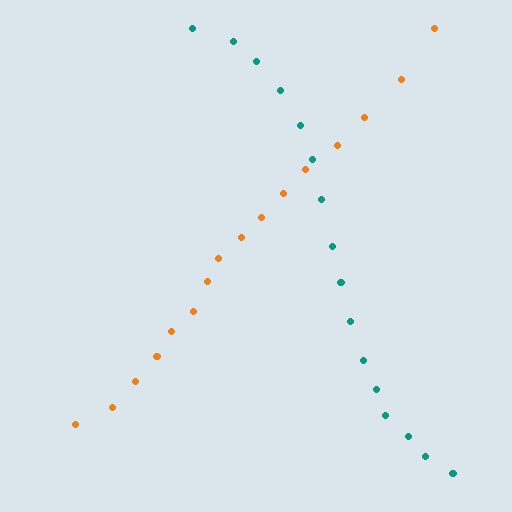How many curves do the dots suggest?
There are 2 distinct paths.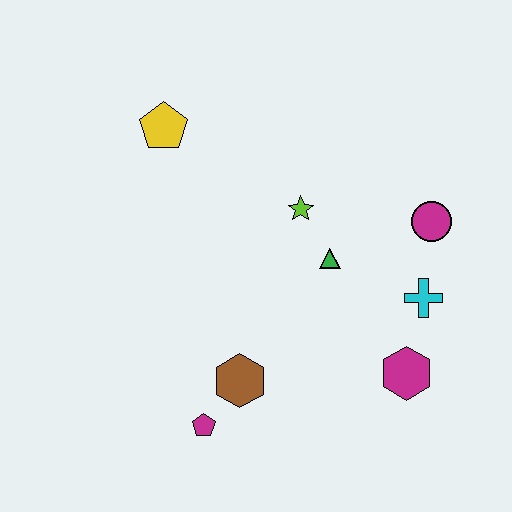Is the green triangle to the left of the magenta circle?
Yes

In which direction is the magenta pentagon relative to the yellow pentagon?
The magenta pentagon is below the yellow pentagon.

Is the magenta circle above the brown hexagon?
Yes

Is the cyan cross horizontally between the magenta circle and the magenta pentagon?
Yes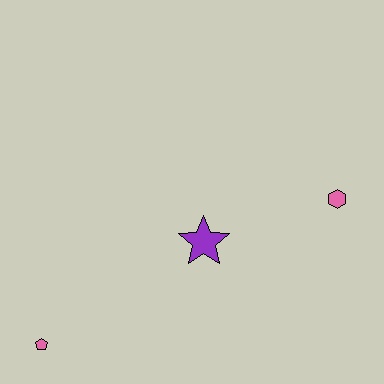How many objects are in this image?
There are 3 objects.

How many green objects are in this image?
There are no green objects.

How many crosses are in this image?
There are no crosses.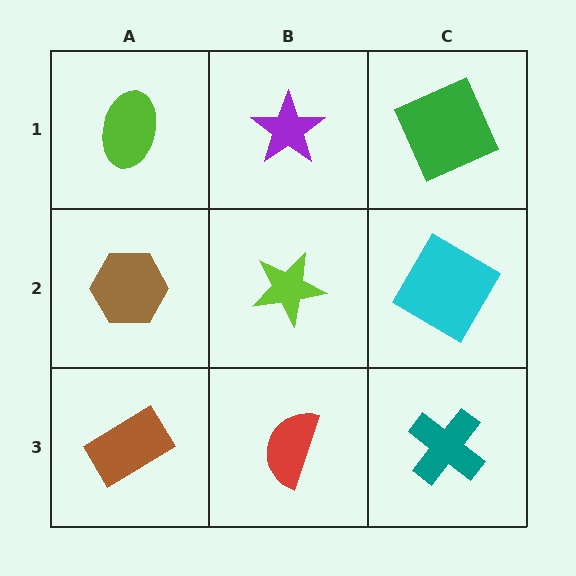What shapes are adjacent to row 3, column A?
A brown hexagon (row 2, column A), a red semicircle (row 3, column B).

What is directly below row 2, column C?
A teal cross.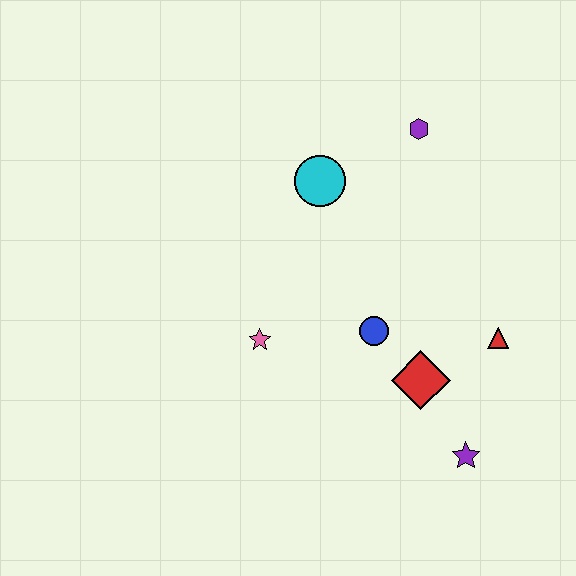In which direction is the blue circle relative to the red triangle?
The blue circle is to the left of the red triangle.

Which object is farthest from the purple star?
The purple hexagon is farthest from the purple star.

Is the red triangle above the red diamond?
Yes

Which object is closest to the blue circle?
The red diamond is closest to the blue circle.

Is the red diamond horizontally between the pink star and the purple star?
Yes